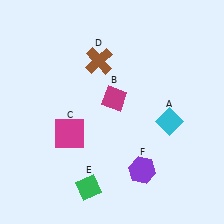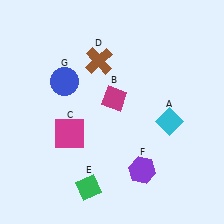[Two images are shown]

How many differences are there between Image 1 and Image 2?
There is 1 difference between the two images.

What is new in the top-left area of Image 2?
A blue circle (G) was added in the top-left area of Image 2.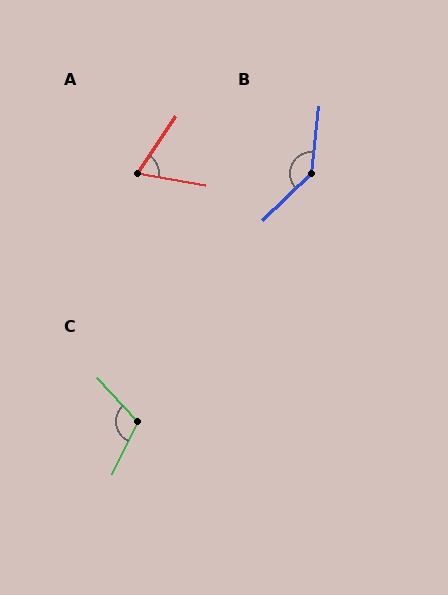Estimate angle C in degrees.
Approximately 112 degrees.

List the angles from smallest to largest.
A (65°), C (112°), B (140°).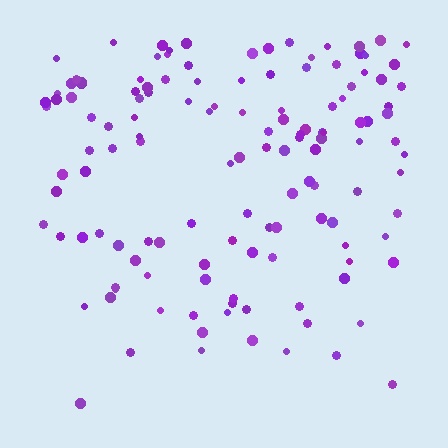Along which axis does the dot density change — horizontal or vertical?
Vertical.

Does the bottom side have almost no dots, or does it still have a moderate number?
Still a moderate number, just noticeably fewer than the top.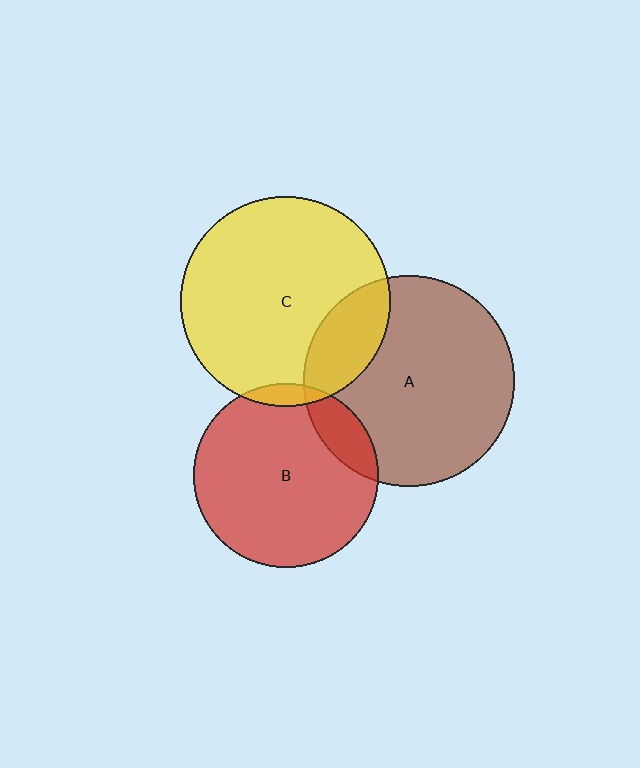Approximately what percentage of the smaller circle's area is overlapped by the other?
Approximately 15%.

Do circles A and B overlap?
Yes.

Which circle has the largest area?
Circle A (brown).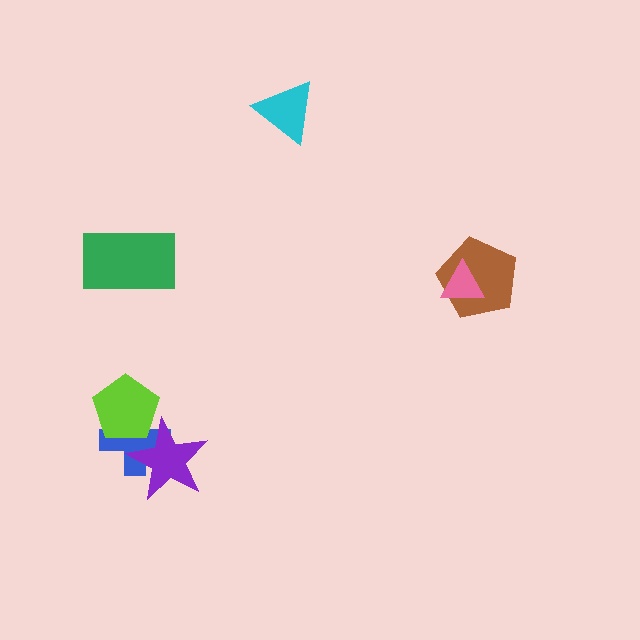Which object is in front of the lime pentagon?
The purple star is in front of the lime pentagon.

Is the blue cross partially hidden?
Yes, it is partially covered by another shape.